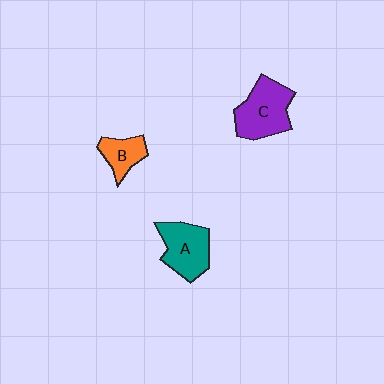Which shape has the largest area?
Shape C (purple).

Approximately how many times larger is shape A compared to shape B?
Approximately 1.7 times.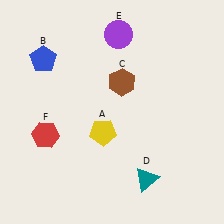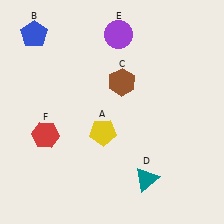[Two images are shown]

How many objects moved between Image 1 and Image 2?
1 object moved between the two images.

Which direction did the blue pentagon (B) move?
The blue pentagon (B) moved up.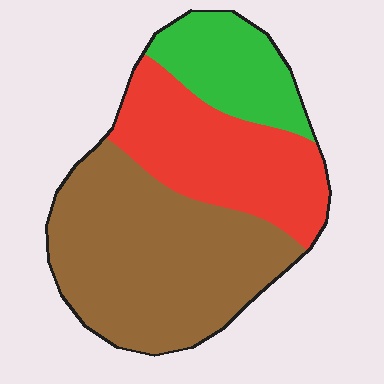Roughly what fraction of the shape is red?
Red covers roughly 30% of the shape.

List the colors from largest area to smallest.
From largest to smallest: brown, red, green.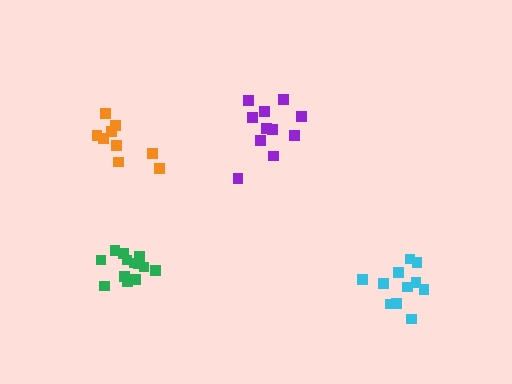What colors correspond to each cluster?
The clusters are colored: cyan, purple, green, orange.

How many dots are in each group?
Group 1: 11 dots, Group 2: 11 dots, Group 3: 13 dots, Group 4: 9 dots (44 total).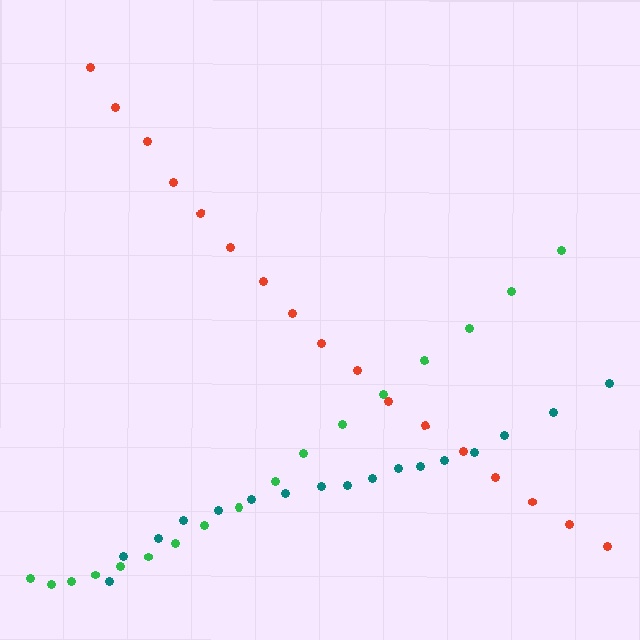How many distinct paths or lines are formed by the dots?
There are 3 distinct paths.